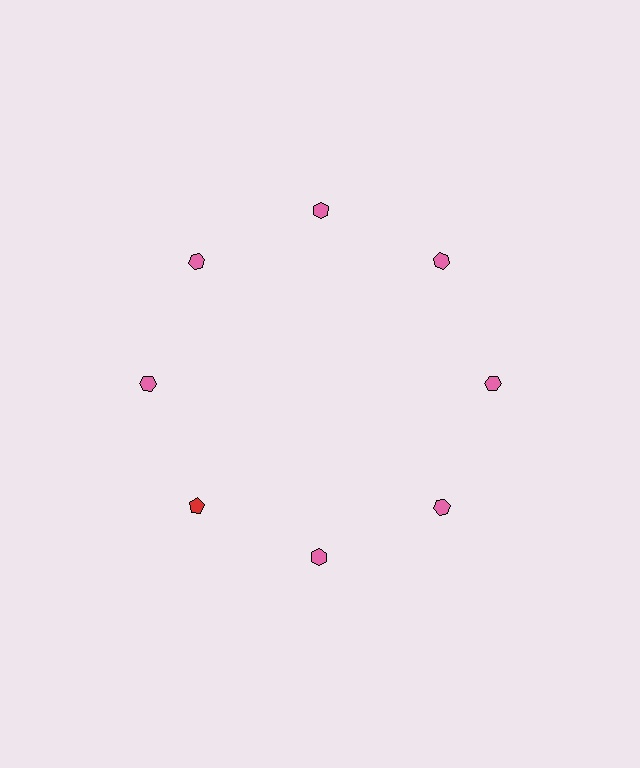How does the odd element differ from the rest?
It differs in both color (red instead of pink) and shape (pentagon instead of hexagon).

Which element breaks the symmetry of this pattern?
The red pentagon at roughly the 8 o'clock position breaks the symmetry. All other shapes are pink hexagons.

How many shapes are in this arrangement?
There are 8 shapes arranged in a ring pattern.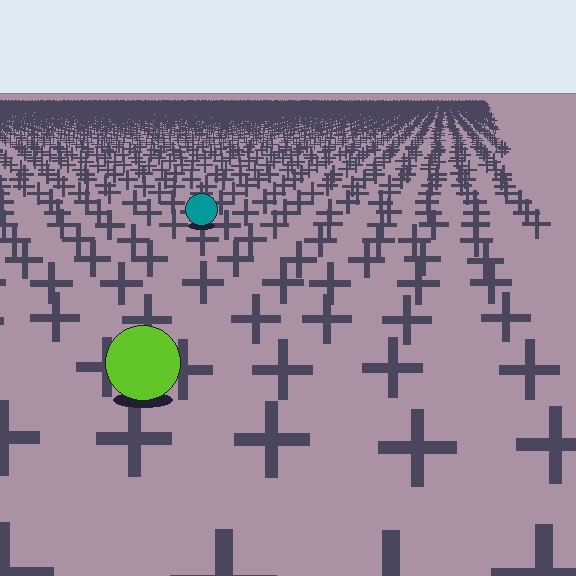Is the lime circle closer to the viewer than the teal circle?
Yes. The lime circle is closer — you can tell from the texture gradient: the ground texture is coarser near it.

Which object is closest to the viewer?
The lime circle is closest. The texture marks near it are larger and more spread out.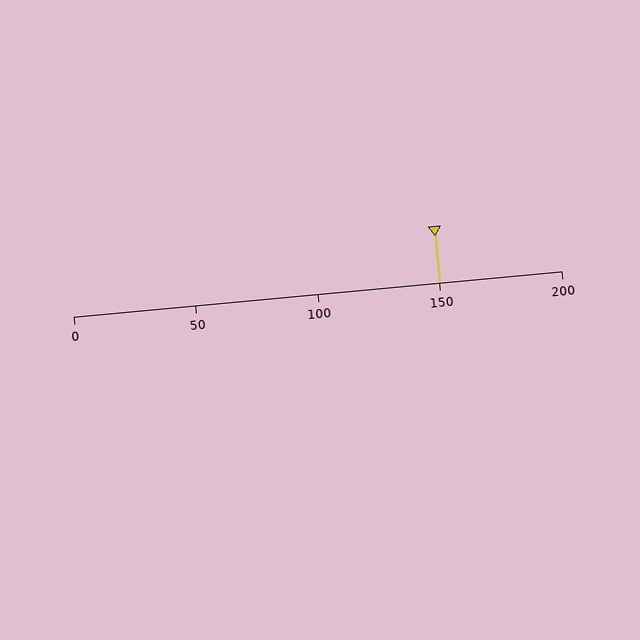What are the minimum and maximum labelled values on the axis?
The axis runs from 0 to 200.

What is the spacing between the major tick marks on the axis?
The major ticks are spaced 50 apart.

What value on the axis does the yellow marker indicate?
The marker indicates approximately 150.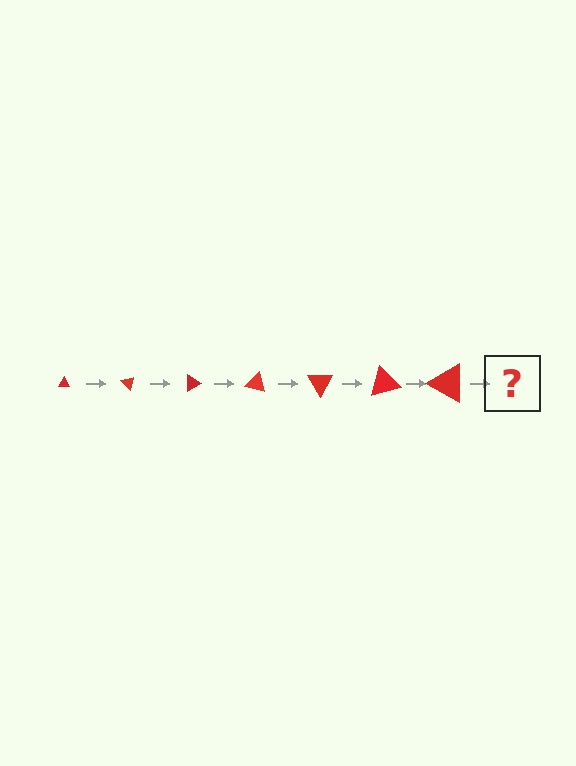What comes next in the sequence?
The next element should be a triangle, larger than the previous one and rotated 315 degrees from the start.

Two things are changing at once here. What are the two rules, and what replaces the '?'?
The two rules are that the triangle grows larger each step and it rotates 45 degrees each step. The '?' should be a triangle, larger than the previous one and rotated 315 degrees from the start.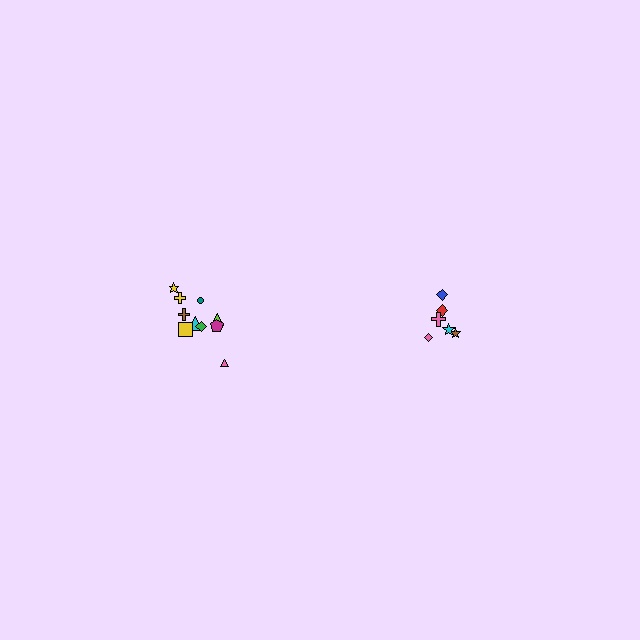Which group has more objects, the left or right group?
The left group.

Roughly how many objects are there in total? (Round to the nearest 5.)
Roughly 15 objects in total.